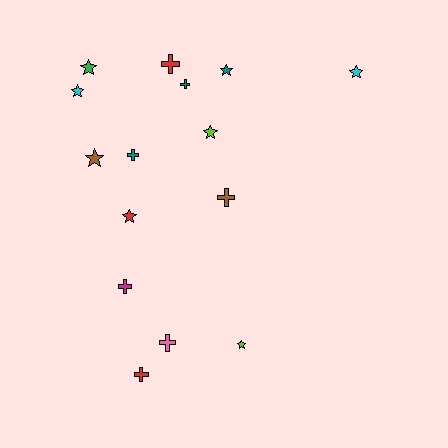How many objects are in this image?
There are 15 objects.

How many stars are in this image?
There are 8 stars.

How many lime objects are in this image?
There are 2 lime objects.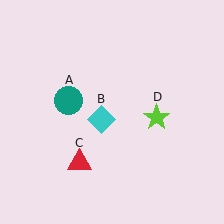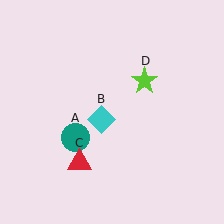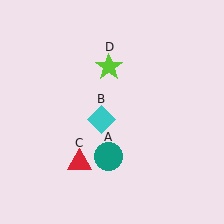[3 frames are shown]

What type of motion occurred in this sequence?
The teal circle (object A), lime star (object D) rotated counterclockwise around the center of the scene.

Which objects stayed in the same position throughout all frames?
Cyan diamond (object B) and red triangle (object C) remained stationary.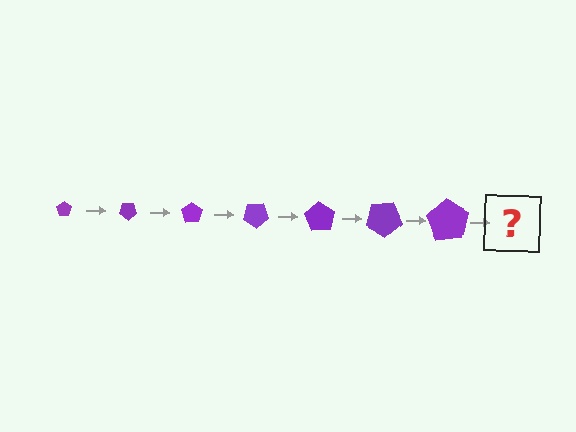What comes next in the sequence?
The next element should be a pentagon, larger than the previous one and rotated 245 degrees from the start.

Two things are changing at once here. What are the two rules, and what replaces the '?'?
The two rules are that the pentagon grows larger each step and it rotates 35 degrees each step. The '?' should be a pentagon, larger than the previous one and rotated 245 degrees from the start.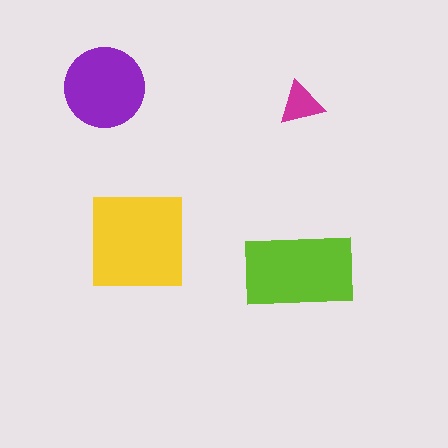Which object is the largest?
The yellow square.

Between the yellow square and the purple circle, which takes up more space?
The yellow square.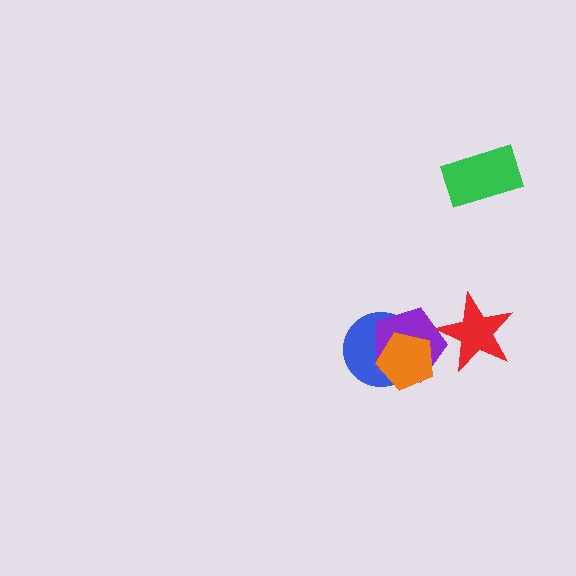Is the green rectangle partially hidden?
No, no other shape covers it.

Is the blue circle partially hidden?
Yes, it is partially covered by another shape.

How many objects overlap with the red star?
1 object overlaps with the red star.